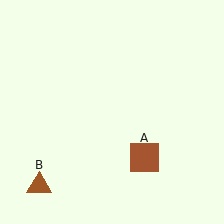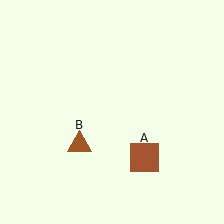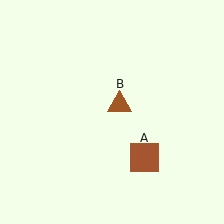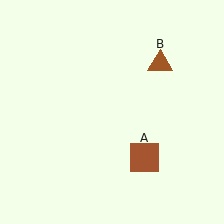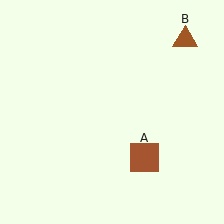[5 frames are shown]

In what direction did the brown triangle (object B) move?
The brown triangle (object B) moved up and to the right.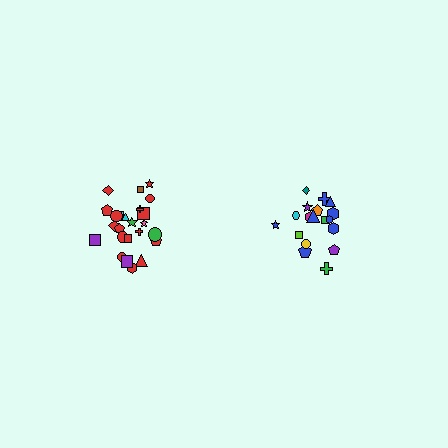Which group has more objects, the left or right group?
The left group.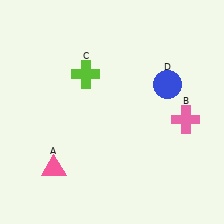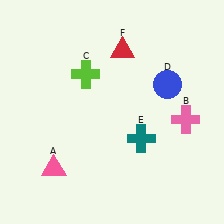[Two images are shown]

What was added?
A teal cross (E), a red triangle (F) were added in Image 2.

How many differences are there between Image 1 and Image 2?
There are 2 differences between the two images.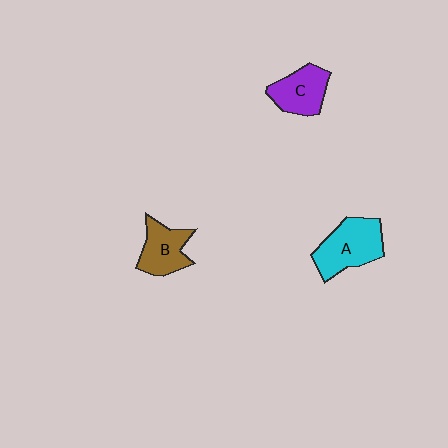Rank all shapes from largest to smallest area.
From largest to smallest: A (cyan), C (purple), B (brown).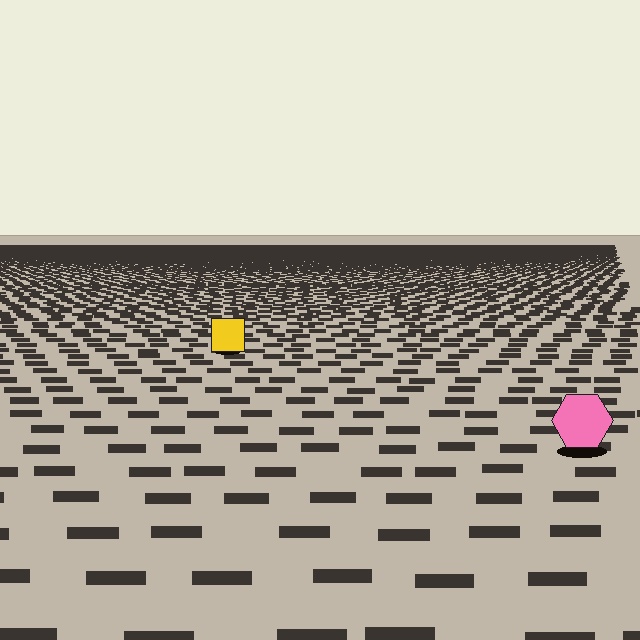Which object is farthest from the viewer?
The yellow square is farthest from the viewer. It appears smaller and the ground texture around it is denser.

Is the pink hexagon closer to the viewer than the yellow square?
Yes. The pink hexagon is closer — you can tell from the texture gradient: the ground texture is coarser near it.